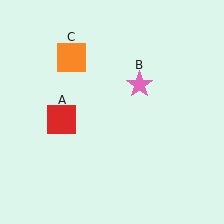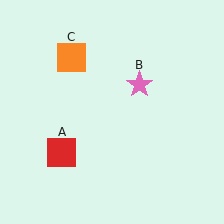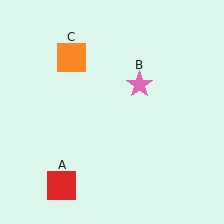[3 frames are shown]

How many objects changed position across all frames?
1 object changed position: red square (object A).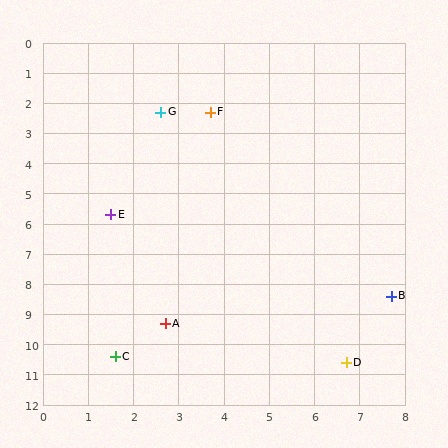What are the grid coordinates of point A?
Point A is at approximately (2.7, 9.3).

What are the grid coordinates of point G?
Point G is at approximately (2.6, 2.3).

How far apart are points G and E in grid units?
Points G and E are about 3.6 grid units apart.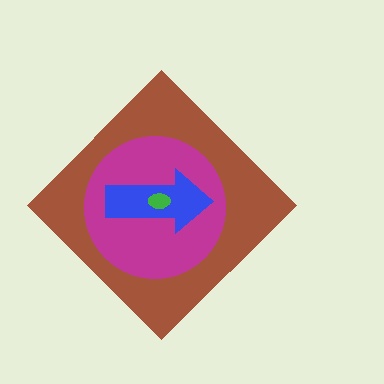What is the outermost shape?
The brown diamond.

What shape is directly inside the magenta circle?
The blue arrow.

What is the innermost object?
The green ellipse.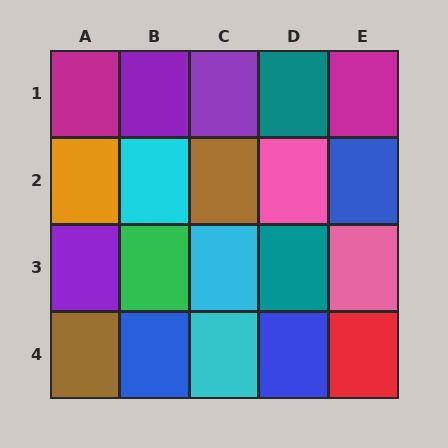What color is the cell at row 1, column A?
Magenta.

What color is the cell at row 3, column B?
Green.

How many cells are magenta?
2 cells are magenta.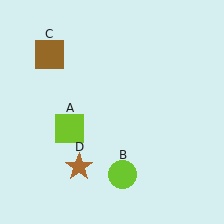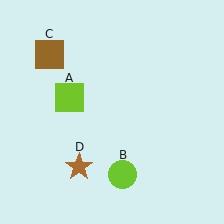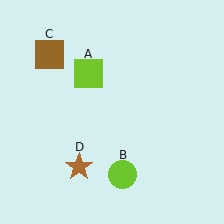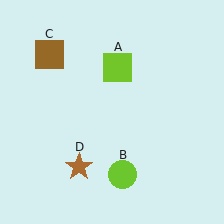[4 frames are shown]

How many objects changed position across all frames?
1 object changed position: lime square (object A).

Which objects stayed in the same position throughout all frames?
Lime circle (object B) and brown square (object C) and brown star (object D) remained stationary.